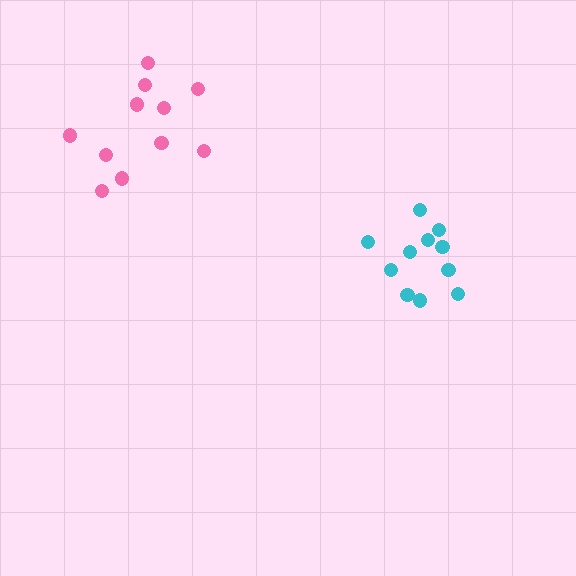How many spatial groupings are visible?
There are 2 spatial groupings.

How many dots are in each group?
Group 1: 11 dots, Group 2: 11 dots (22 total).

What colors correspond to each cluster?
The clusters are colored: pink, cyan.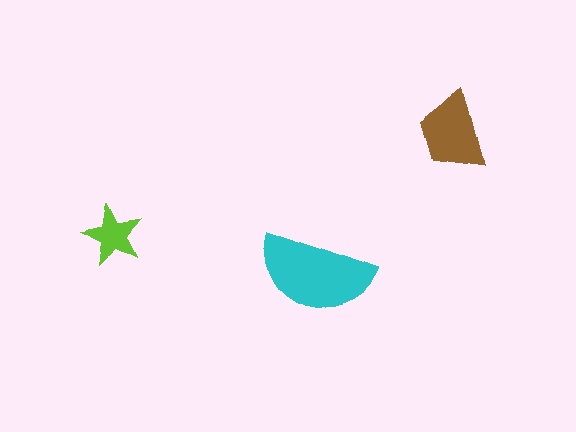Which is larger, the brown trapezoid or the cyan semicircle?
The cyan semicircle.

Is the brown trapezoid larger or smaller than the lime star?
Larger.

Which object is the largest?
The cyan semicircle.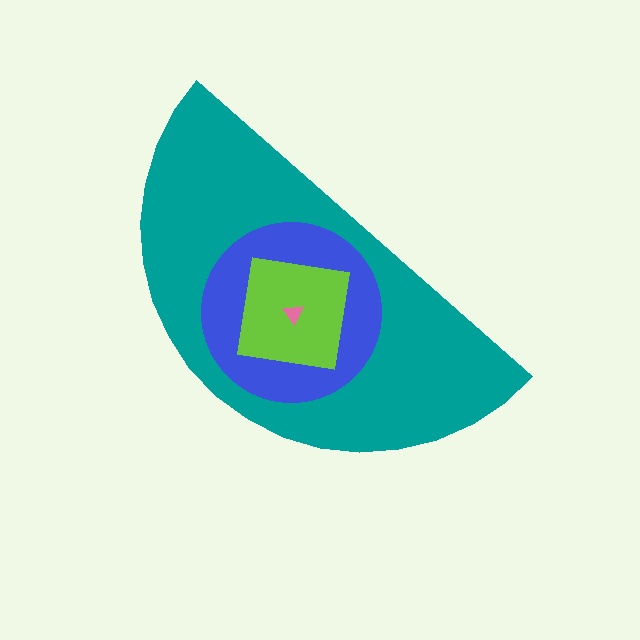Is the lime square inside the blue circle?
Yes.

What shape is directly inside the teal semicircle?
The blue circle.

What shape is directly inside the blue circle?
The lime square.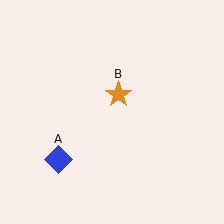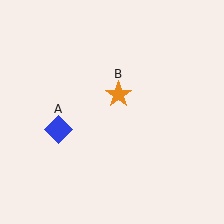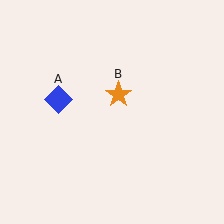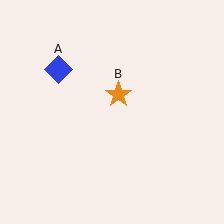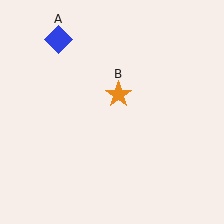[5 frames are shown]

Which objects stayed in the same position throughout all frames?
Orange star (object B) remained stationary.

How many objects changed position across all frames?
1 object changed position: blue diamond (object A).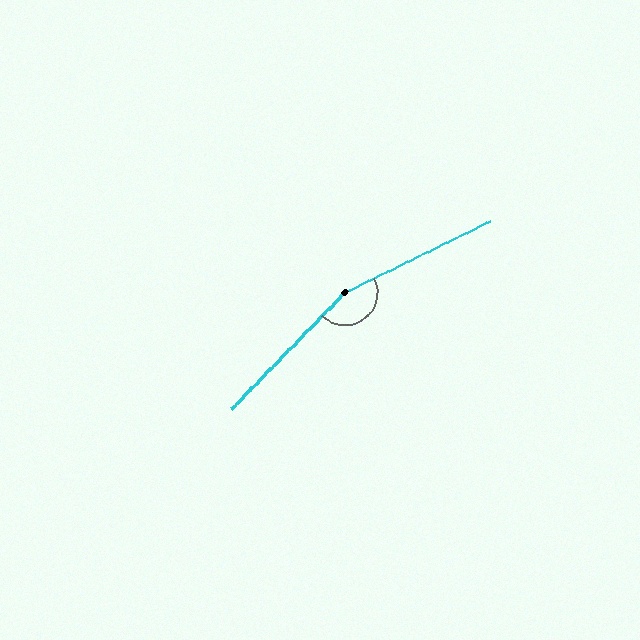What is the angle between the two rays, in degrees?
Approximately 160 degrees.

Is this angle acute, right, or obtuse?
It is obtuse.